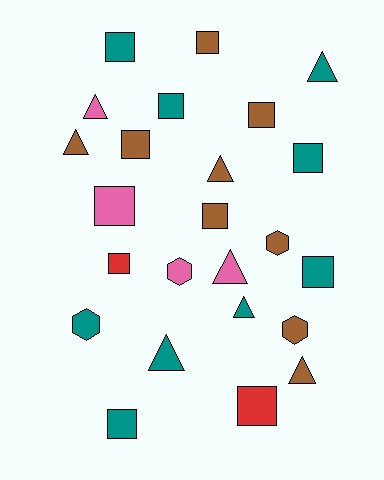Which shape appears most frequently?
Square, with 12 objects.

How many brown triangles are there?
There are 3 brown triangles.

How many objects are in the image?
There are 24 objects.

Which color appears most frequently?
Teal, with 9 objects.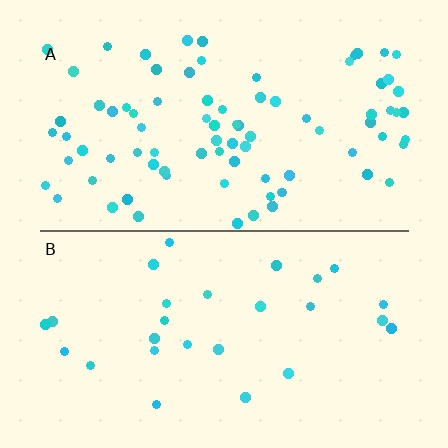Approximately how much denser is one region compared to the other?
Approximately 3.0× — region A over region B.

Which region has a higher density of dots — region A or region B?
A (the top).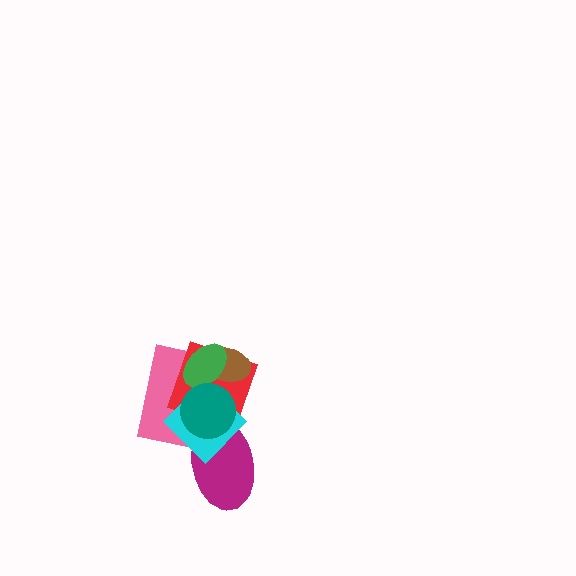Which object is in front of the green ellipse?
The teal circle is in front of the green ellipse.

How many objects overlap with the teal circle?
5 objects overlap with the teal circle.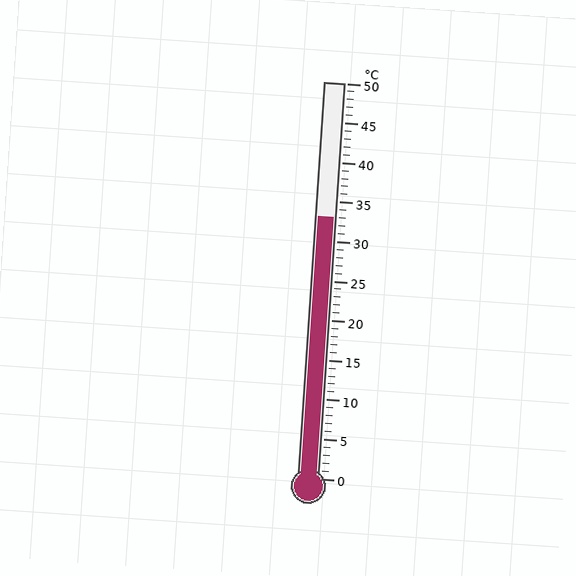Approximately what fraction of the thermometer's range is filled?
The thermometer is filled to approximately 65% of its range.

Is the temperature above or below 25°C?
The temperature is above 25°C.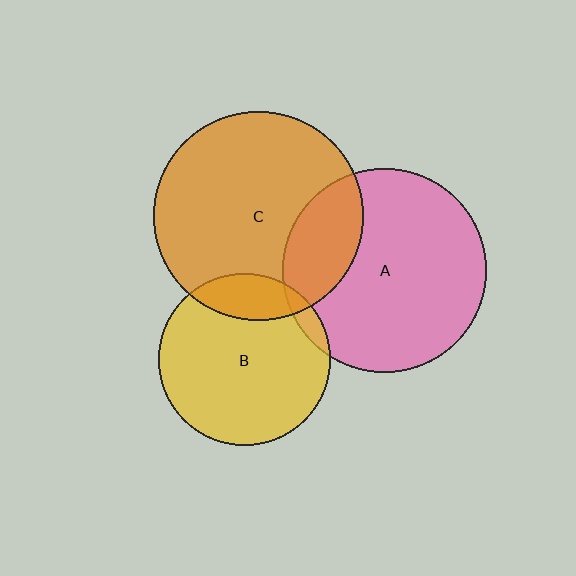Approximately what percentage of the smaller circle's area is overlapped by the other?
Approximately 5%.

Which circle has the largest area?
Circle C (orange).